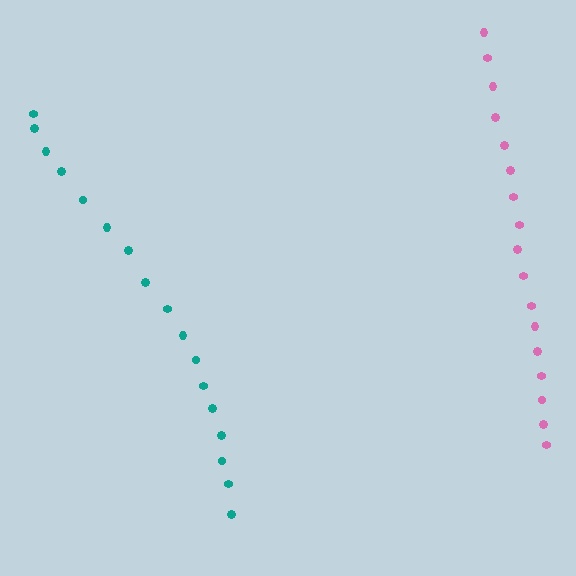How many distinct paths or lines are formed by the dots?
There are 2 distinct paths.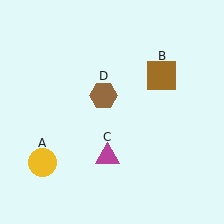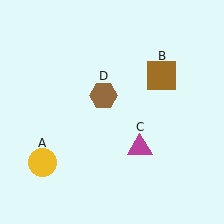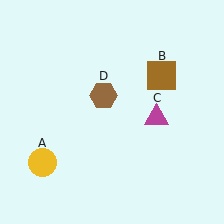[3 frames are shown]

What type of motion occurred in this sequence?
The magenta triangle (object C) rotated counterclockwise around the center of the scene.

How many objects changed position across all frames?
1 object changed position: magenta triangle (object C).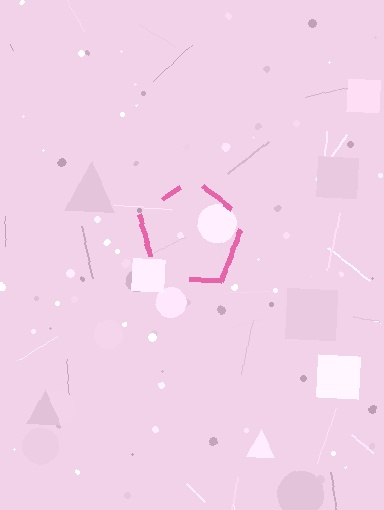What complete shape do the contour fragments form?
The contour fragments form a pentagon.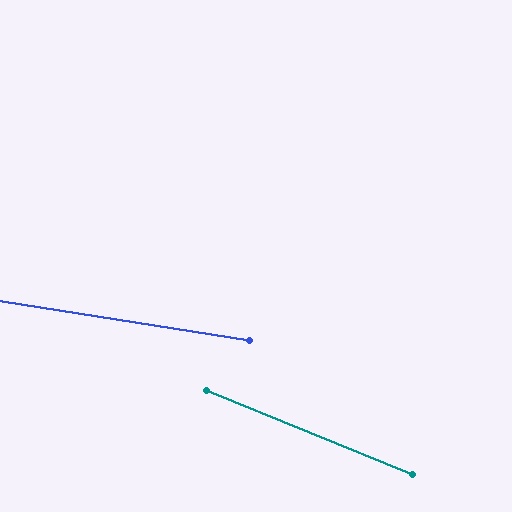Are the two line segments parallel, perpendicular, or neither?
Neither parallel nor perpendicular — they differ by about 13°.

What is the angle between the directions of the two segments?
Approximately 13 degrees.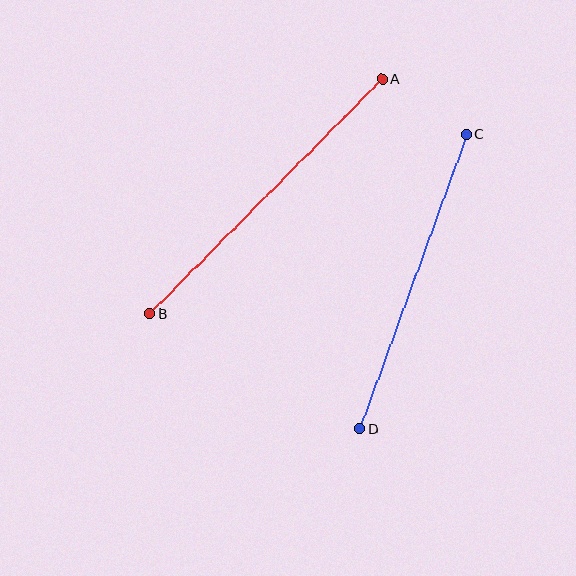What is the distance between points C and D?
The distance is approximately 313 pixels.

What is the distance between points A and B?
The distance is approximately 330 pixels.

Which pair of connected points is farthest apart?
Points A and B are farthest apart.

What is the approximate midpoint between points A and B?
The midpoint is at approximately (266, 196) pixels.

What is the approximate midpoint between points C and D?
The midpoint is at approximately (413, 281) pixels.